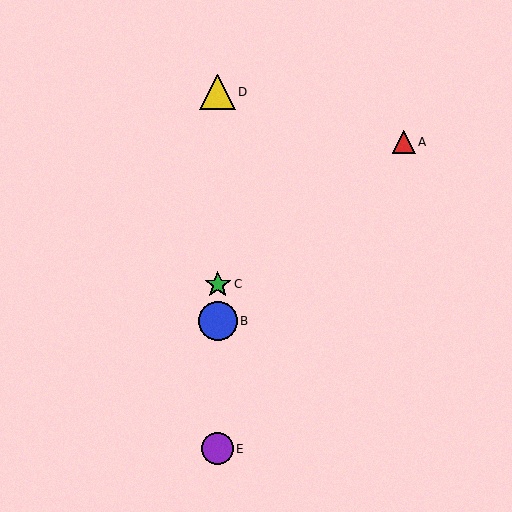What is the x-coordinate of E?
Object E is at x≈218.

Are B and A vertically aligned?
No, B is at x≈218 and A is at x≈404.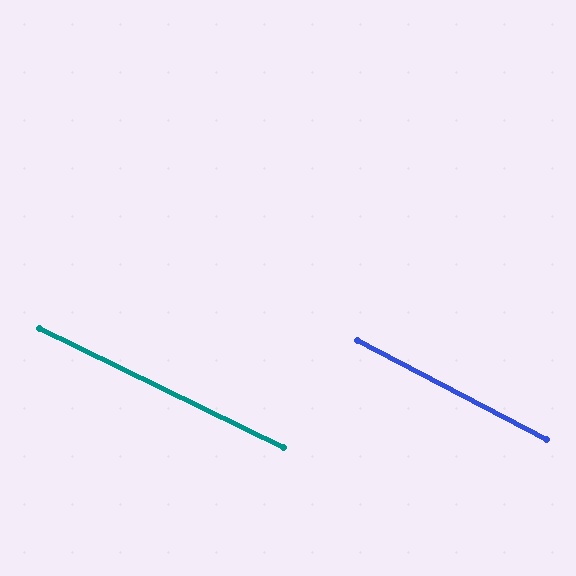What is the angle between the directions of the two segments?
Approximately 1 degree.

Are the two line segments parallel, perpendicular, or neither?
Parallel — their directions differ by only 1.4°.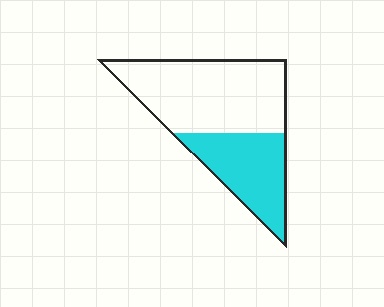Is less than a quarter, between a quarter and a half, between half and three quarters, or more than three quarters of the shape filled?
Between a quarter and a half.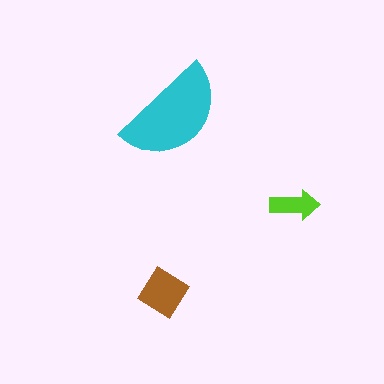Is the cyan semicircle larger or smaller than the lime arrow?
Larger.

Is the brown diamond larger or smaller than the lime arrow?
Larger.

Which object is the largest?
The cyan semicircle.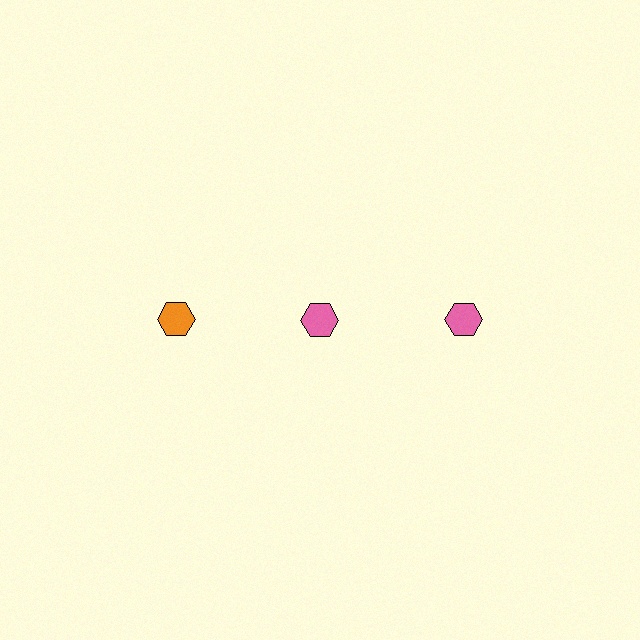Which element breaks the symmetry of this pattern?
The orange hexagon in the top row, leftmost column breaks the symmetry. All other shapes are pink hexagons.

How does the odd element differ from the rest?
It has a different color: orange instead of pink.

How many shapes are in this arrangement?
There are 3 shapes arranged in a grid pattern.